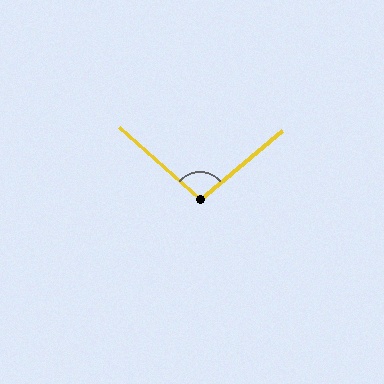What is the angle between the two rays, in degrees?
Approximately 99 degrees.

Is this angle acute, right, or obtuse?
It is obtuse.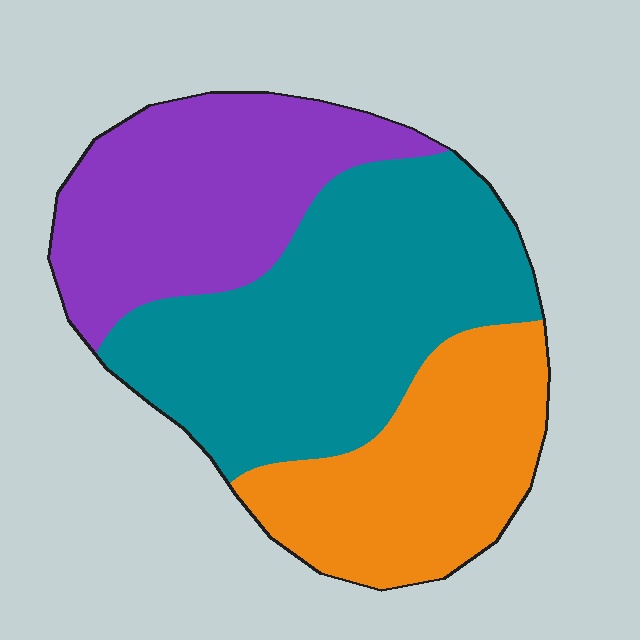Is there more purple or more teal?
Teal.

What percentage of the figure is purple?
Purple takes up about one third (1/3) of the figure.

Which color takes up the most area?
Teal, at roughly 45%.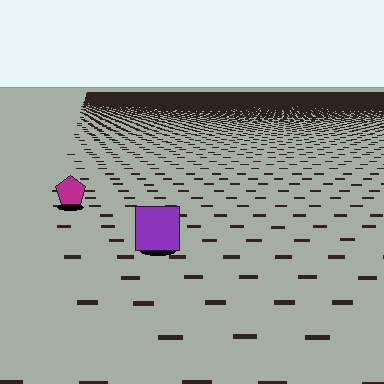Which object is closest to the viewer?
The purple square is closest. The texture marks near it are larger and more spread out.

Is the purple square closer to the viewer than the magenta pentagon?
Yes. The purple square is closer — you can tell from the texture gradient: the ground texture is coarser near it.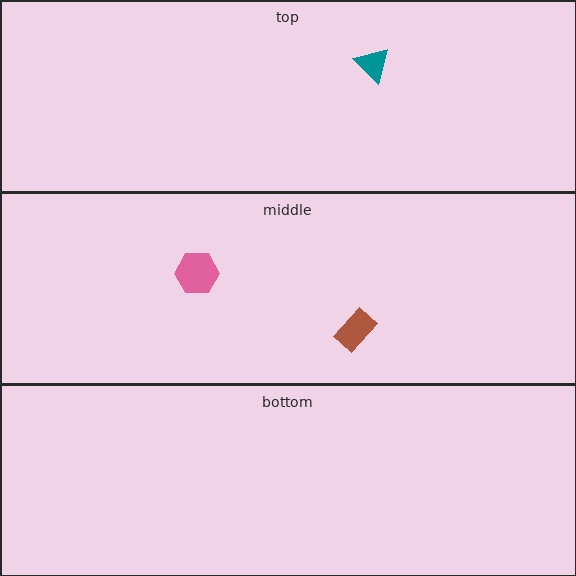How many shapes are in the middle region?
2.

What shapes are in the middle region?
The brown rectangle, the pink hexagon.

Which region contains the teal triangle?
The top region.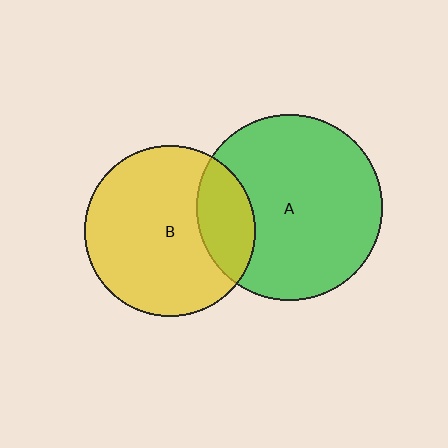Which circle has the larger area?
Circle A (green).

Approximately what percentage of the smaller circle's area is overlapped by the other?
Approximately 20%.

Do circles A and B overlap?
Yes.